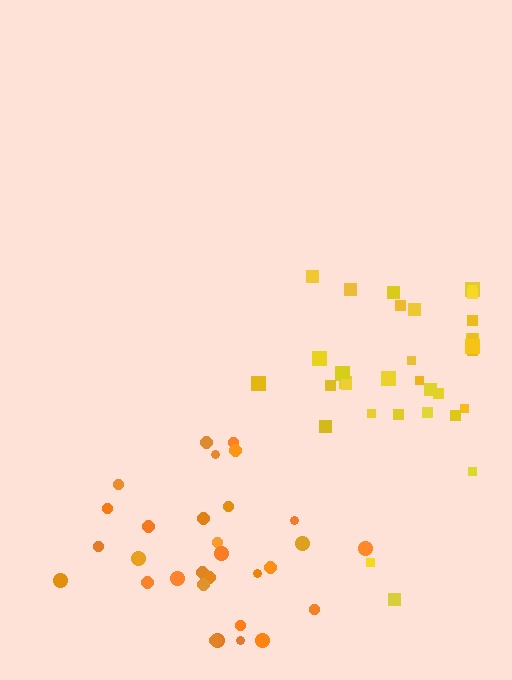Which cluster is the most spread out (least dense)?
Orange.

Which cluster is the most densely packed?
Yellow.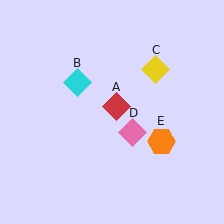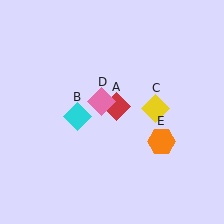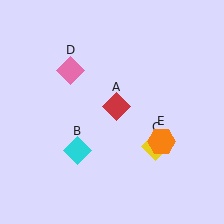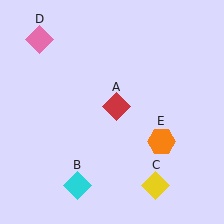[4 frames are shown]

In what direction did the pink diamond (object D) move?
The pink diamond (object D) moved up and to the left.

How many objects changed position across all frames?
3 objects changed position: cyan diamond (object B), yellow diamond (object C), pink diamond (object D).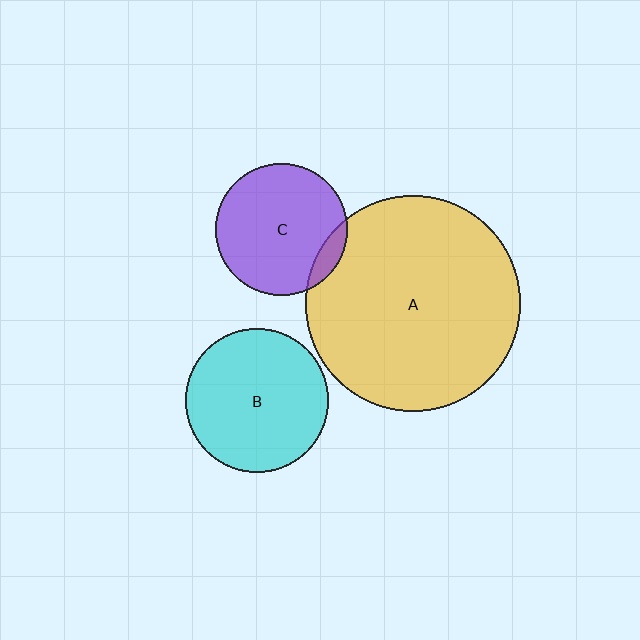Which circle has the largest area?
Circle A (yellow).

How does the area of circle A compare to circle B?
Approximately 2.3 times.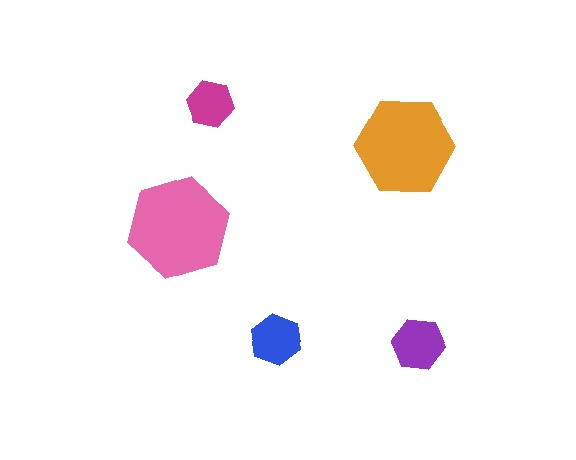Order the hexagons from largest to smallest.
the pink one, the orange one, the purple one, the blue one, the magenta one.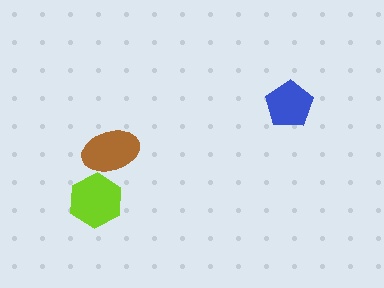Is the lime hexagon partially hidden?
Yes, it is partially covered by another shape.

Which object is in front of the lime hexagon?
The brown ellipse is in front of the lime hexagon.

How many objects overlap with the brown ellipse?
1 object overlaps with the brown ellipse.